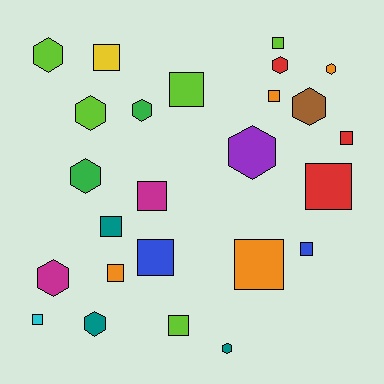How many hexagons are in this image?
There are 11 hexagons.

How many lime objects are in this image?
There are 5 lime objects.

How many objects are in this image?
There are 25 objects.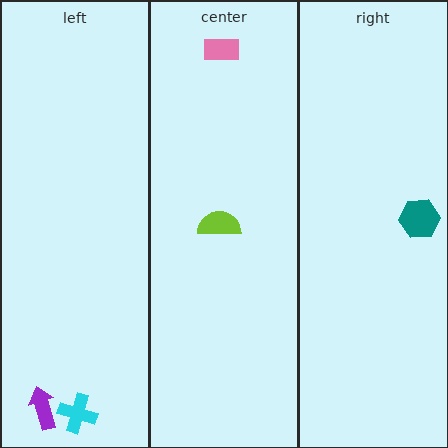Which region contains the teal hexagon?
The right region.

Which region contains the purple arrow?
The left region.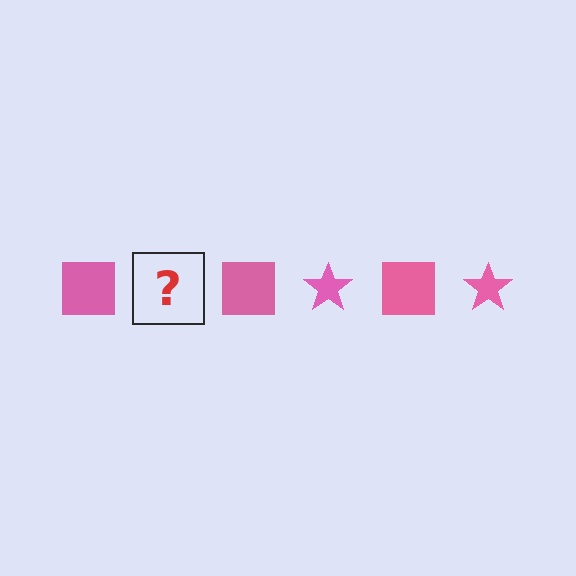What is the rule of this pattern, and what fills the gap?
The rule is that the pattern cycles through square, star shapes in pink. The gap should be filled with a pink star.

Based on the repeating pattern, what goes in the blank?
The blank should be a pink star.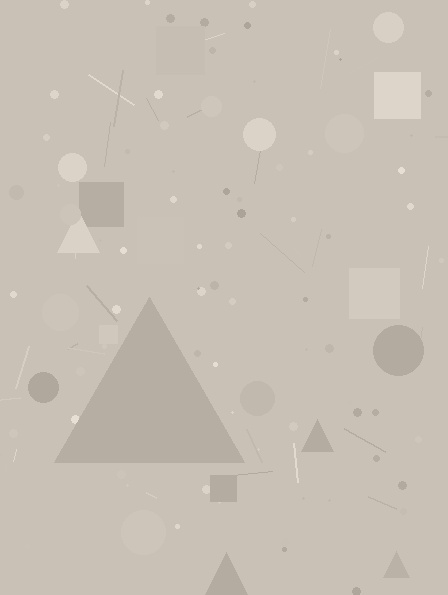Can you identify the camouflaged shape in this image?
The camouflaged shape is a triangle.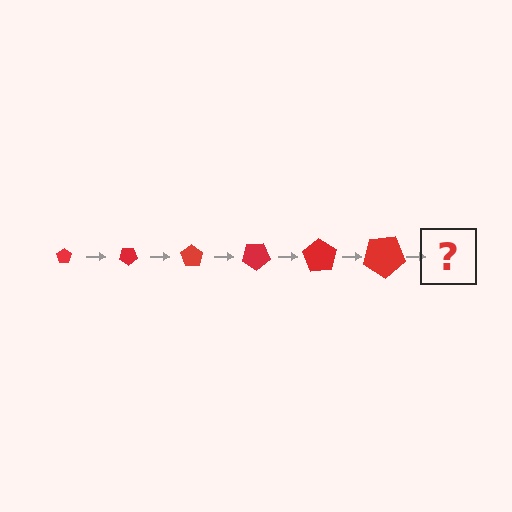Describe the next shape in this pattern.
It should be a pentagon, larger than the previous one and rotated 210 degrees from the start.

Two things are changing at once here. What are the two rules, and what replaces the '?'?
The two rules are that the pentagon grows larger each step and it rotates 35 degrees each step. The '?' should be a pentagon, larger than the previous one and rotated 210 degrees from the start.